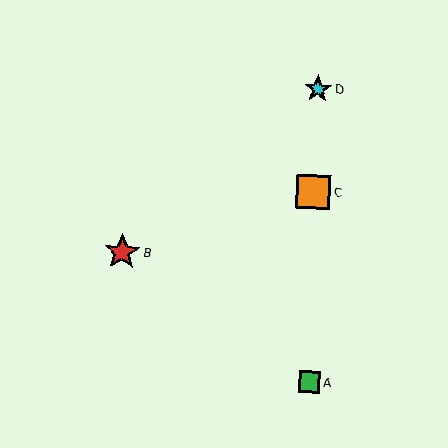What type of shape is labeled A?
Shape A is a green square.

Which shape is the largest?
The red star (labeled B) is the largest.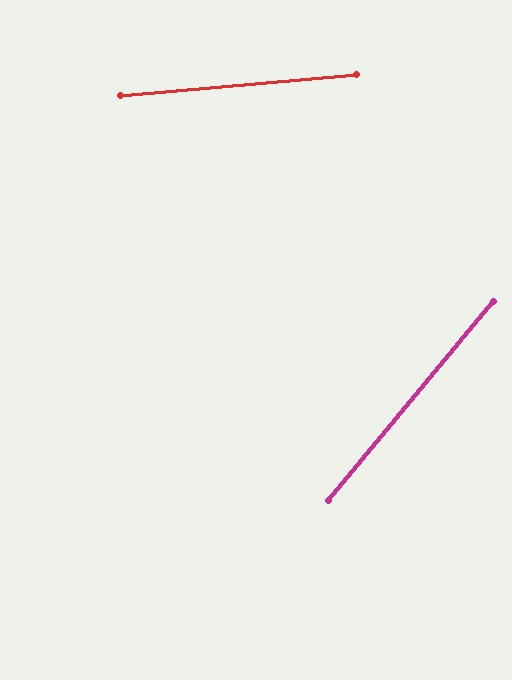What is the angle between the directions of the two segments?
Approximately 45 degrees.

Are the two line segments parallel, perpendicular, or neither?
Neither parallel nor perpendicular — they differ by about 45°.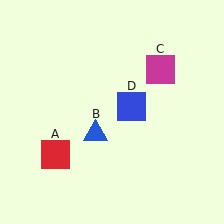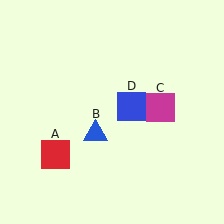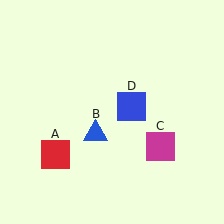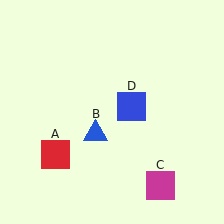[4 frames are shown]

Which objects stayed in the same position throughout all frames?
Red square (object A) and blue triangle (object B) and blue square (object D) remained stationary.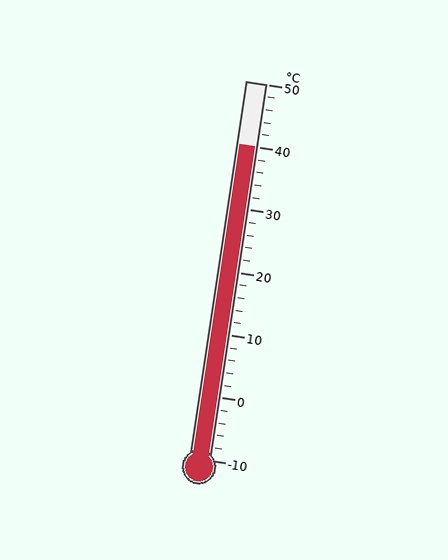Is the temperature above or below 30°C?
The temperature is above 30°C.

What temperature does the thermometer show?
The thermometer shows approximately 40°C.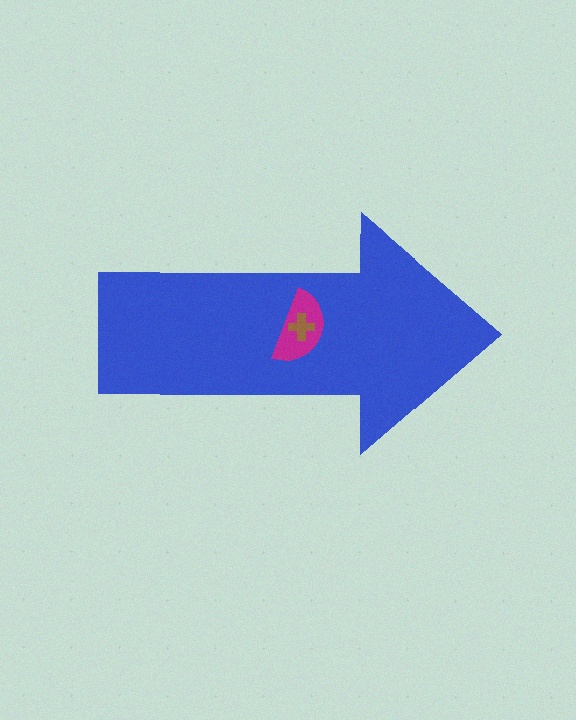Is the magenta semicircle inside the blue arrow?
Yes.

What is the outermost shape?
The blue arrow.